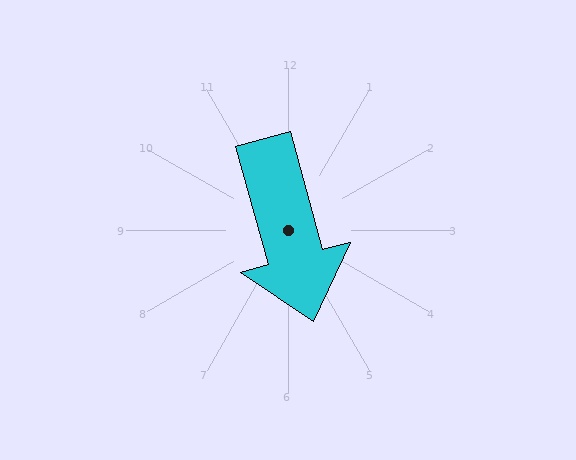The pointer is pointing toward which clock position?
Roughly 5 o'clock.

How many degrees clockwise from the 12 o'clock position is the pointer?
Approximately 165 degrees.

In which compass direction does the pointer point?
South.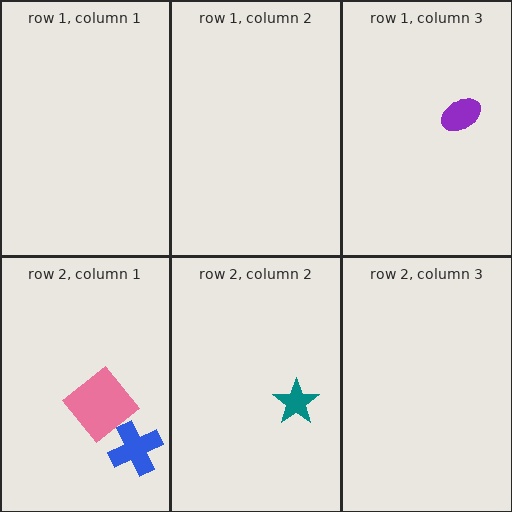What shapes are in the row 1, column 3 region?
The purple ellipse.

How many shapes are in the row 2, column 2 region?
1.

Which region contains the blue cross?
The row 2, column 1 region.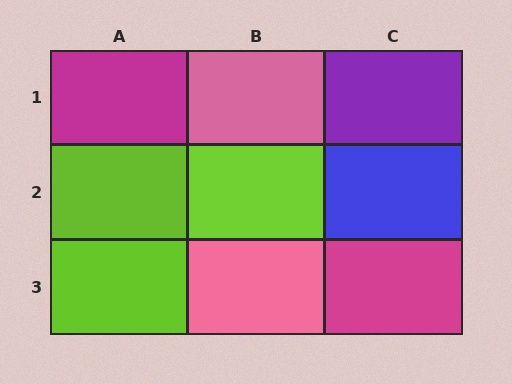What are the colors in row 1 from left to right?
Magenta, pink, purple.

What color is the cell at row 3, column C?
Magenta.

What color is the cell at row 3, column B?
Pink.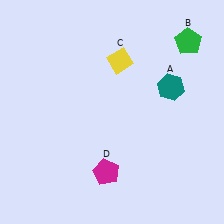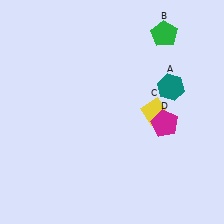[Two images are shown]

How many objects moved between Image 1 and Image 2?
3 objects moved between the two images.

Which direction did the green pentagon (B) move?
The green pentagon (B) moved left.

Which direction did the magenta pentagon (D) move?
The magenta pentagon (D) moved right.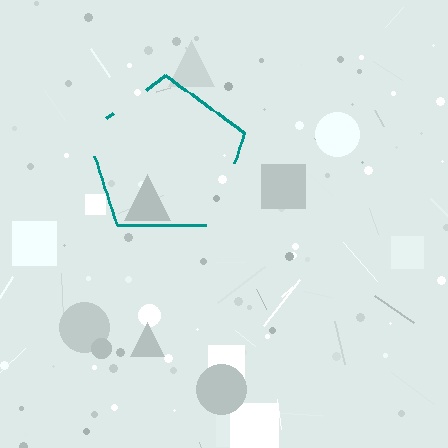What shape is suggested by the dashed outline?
The dashed outline suggests a pentagon.